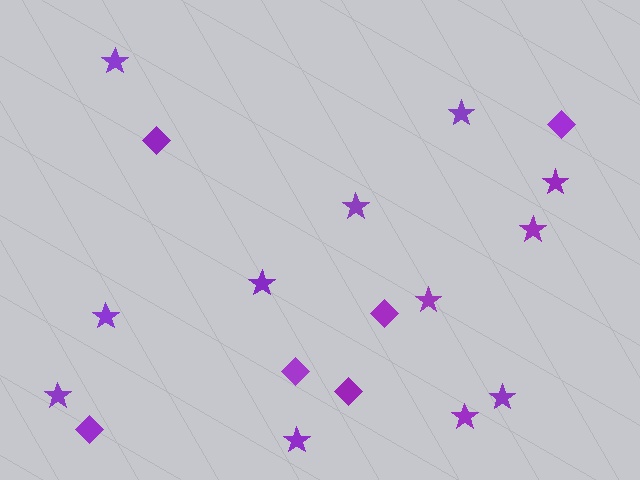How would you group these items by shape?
There are 2 groups: one group of diamonds (6) and one group of stars (12).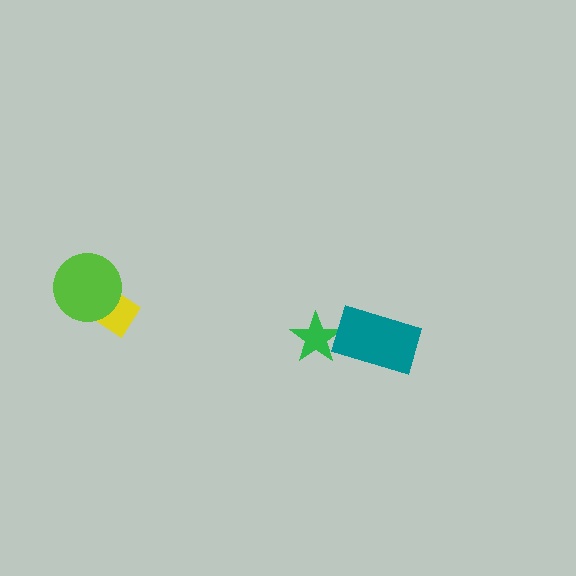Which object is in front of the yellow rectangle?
The lime circle is in front of the yellow rectangle.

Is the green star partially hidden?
No, no other shape covers it.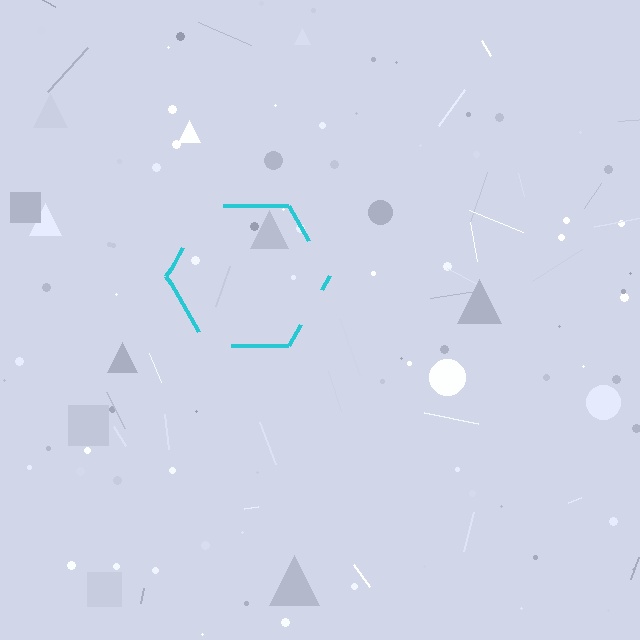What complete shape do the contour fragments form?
The contour fragments form a hexagon.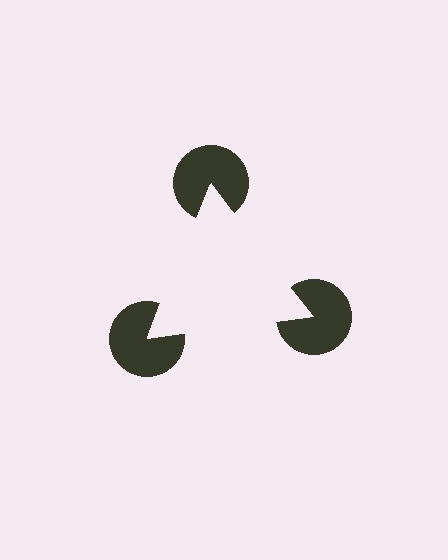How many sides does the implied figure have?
3 sides.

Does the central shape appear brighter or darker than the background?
It typically appears slightly brighter than the background, even though no actual brightness change is drawn.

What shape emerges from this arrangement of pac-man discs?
An illusory triangle — its edges are inferred from the aligned wedge cuts in the pac-man discs, not physically drawn.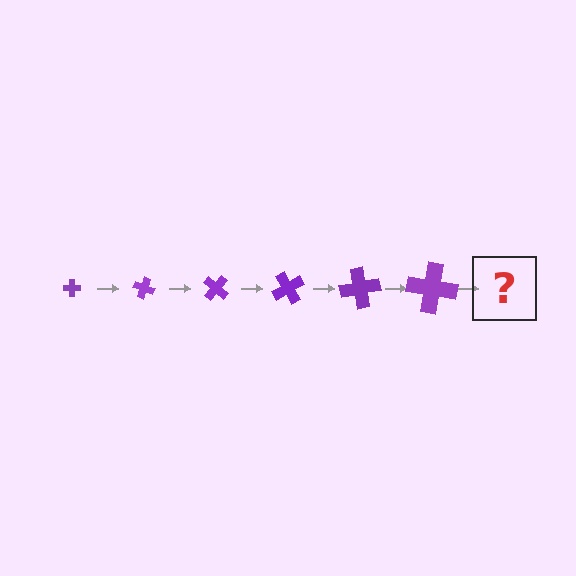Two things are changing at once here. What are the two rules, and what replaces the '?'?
The two rules are that the cross grows larger each step and it rotates 20 degrees each step. The '?' should be a cross, larger than the previous one and rotated 120 degrees from the start.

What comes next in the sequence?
The next element should be a cross, larger than the previous one and rotated 120 degrees from the start.